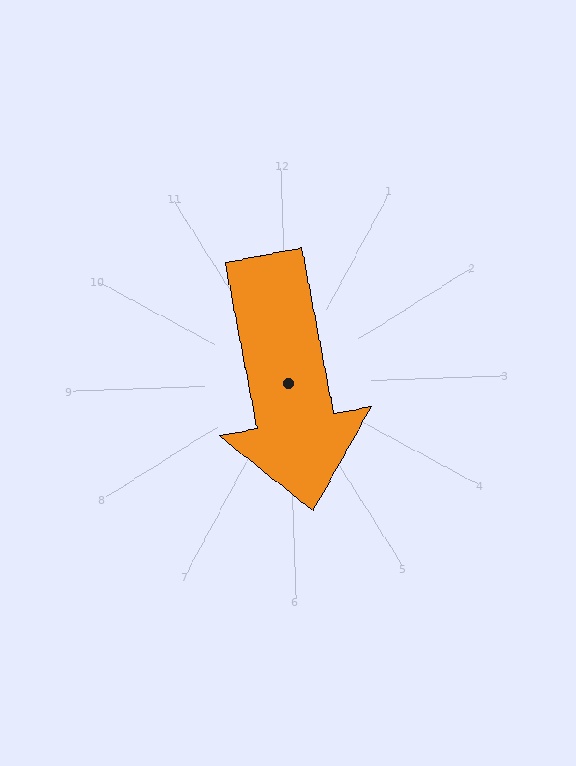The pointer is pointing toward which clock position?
Roughly 6 o'clock.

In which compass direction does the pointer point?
South.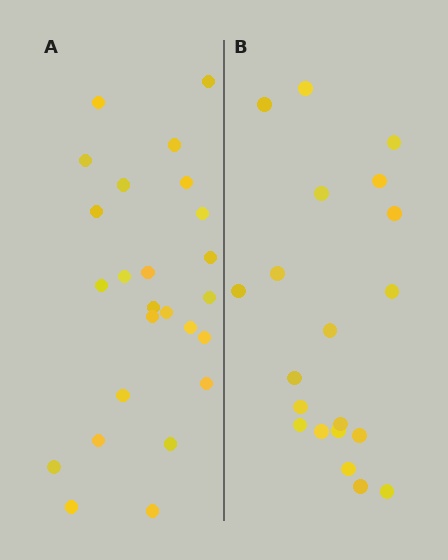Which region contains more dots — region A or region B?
Region A (the left region) has more dots.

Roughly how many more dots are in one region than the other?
Region A has about 5 more dots than region B.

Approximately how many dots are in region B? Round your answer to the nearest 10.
About 20 dots.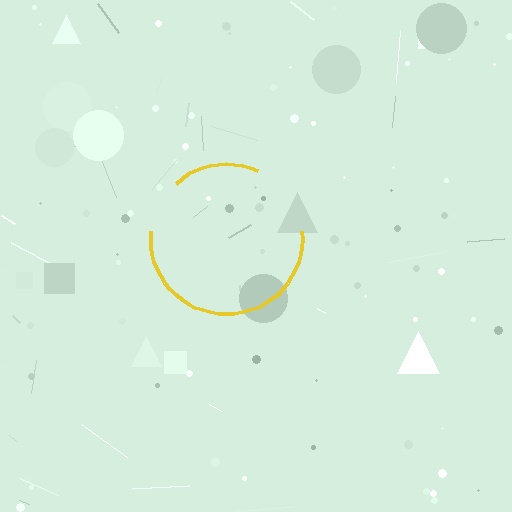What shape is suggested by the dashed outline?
The dashed outline suggests a circle.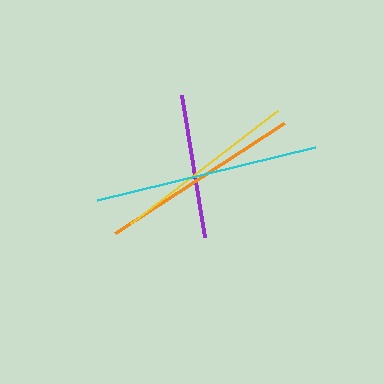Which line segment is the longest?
The cyan line is the longest at approximately 225 pixels.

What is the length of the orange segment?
The orange segment is approximately 202 pixels long.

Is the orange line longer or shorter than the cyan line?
The cyan line is longer than the orange line.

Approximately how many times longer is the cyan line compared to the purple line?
The cyan line is approximately 1.6 times the length of the purple line.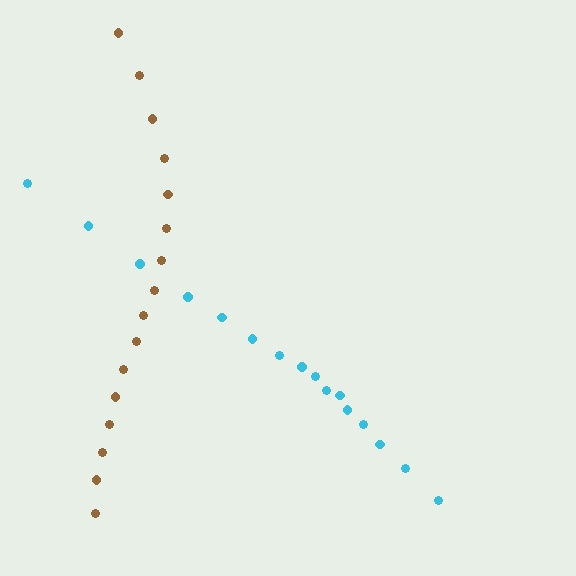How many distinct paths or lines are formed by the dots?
There are 2 distinct paths.